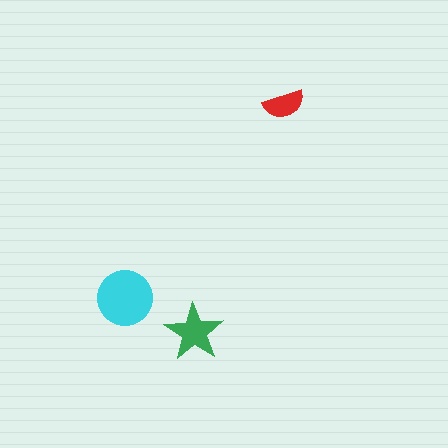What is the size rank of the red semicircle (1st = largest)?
3rd.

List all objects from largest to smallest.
The cyan circle, the green star, the red semicircle.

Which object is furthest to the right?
The red semicircle is rightmost.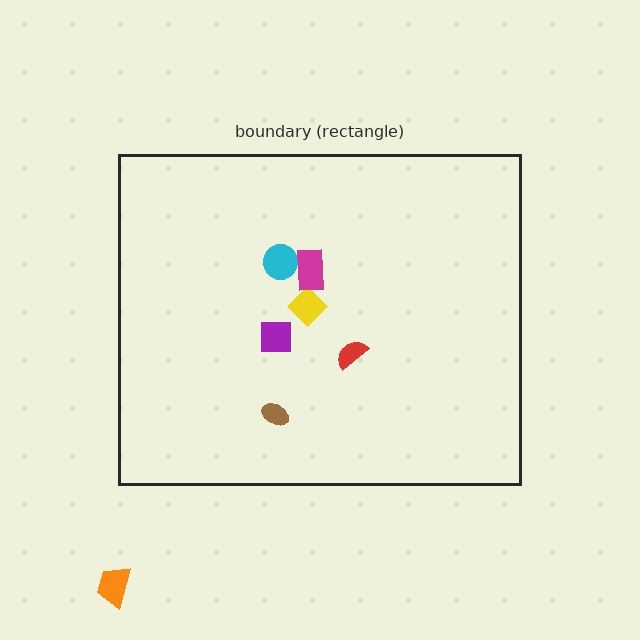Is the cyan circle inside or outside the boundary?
Inside.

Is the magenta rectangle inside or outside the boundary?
Inside.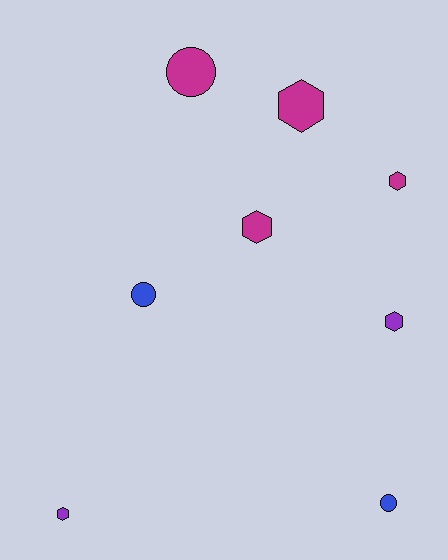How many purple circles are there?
There are no purple circles.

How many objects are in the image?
There are 8 objects.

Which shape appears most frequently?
Hexagon, with 5 objects.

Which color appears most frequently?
Magenta, with 4 objects.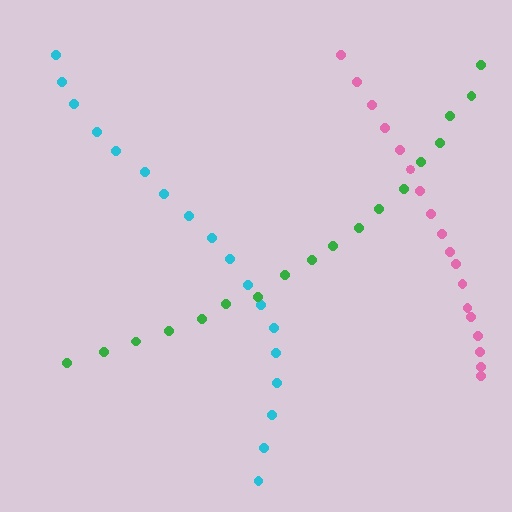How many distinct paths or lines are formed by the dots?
There are 3 distinct paths.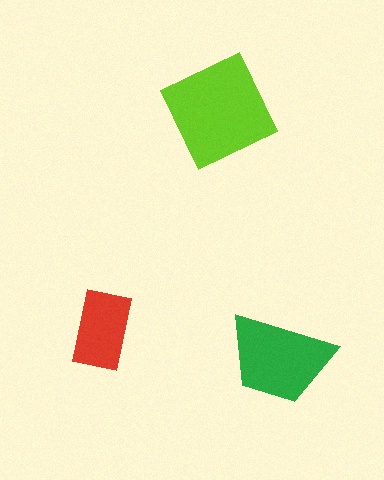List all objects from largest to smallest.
The lime diamond, the green trapezoid, the red rectangle.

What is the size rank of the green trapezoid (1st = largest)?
2nd.